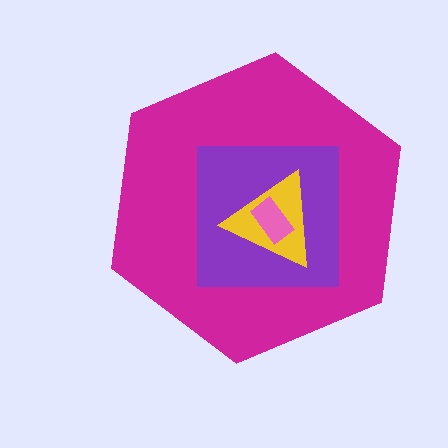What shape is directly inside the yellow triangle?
The pink rectangle.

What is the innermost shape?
The pink rectangle.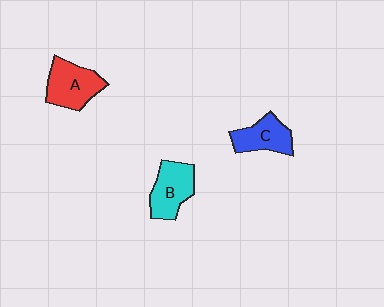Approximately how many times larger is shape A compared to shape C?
Approximately 1.2 times.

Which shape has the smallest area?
Shape C (blue).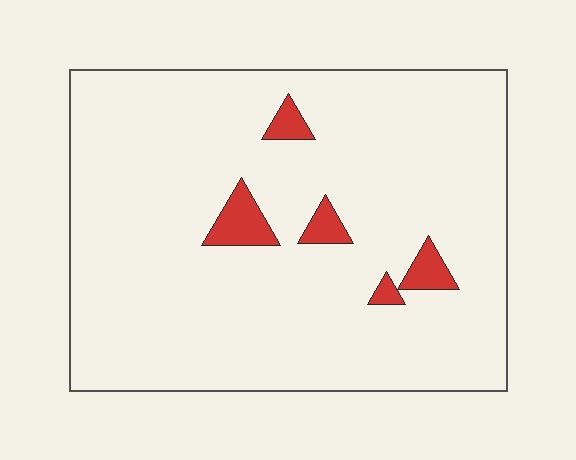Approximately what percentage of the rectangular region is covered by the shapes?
Approximately 5%.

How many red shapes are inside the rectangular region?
5.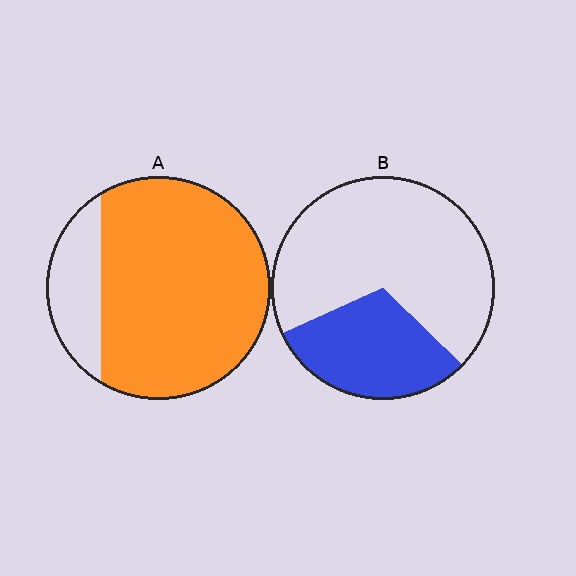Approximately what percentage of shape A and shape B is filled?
A is approximately 80% and B is approximately 30%.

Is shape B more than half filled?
No.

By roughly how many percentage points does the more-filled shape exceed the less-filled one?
By roughly 50 percentage points (A over B).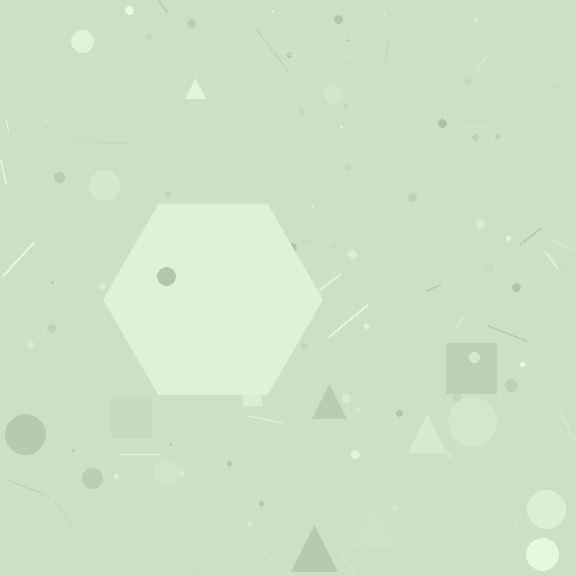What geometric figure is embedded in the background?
A hexagon is embedded in the background.